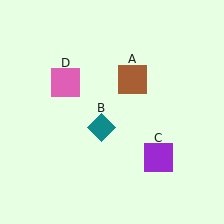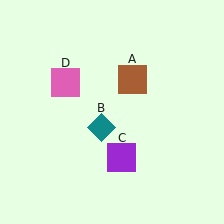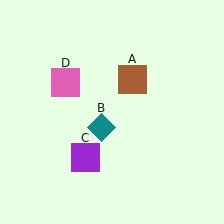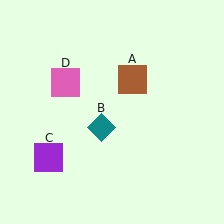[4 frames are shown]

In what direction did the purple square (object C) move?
The purple square (object C) moved left.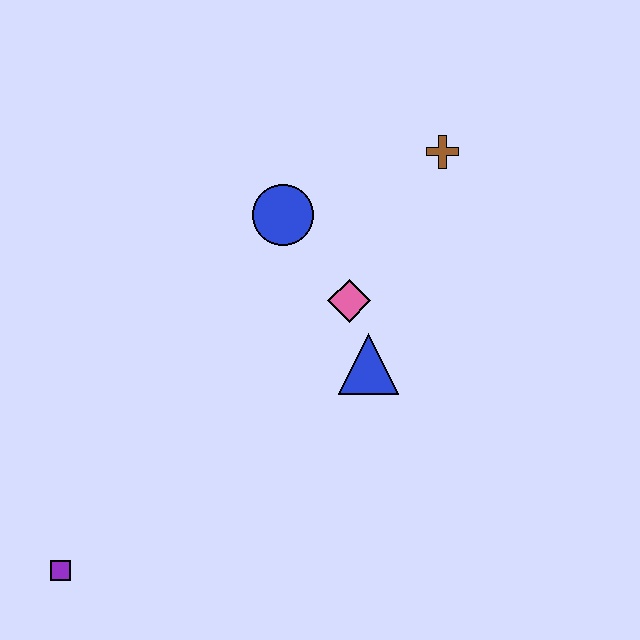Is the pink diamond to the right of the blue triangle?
No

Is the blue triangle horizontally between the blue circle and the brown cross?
Yes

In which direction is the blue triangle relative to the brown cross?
The blue triangle is below the brown cross.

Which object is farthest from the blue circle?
The purple square is farthest from the blue circle.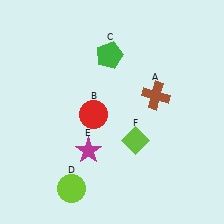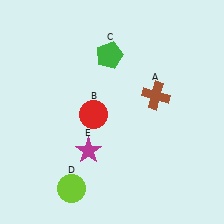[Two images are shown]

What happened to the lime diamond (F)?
The lime diamond (F) was removed in Image 2. It was in the bottom-right area of Image 1.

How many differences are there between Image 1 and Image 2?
There is 1 difference between the two images.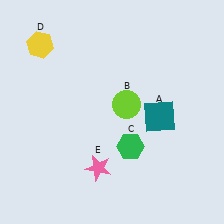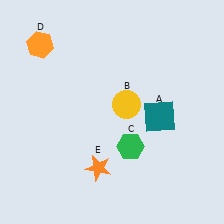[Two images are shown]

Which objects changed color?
B changed from lime to yellow. D changed from yellow to orange. E changed from pink to orange.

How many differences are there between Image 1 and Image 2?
There are 3 differences between the two images.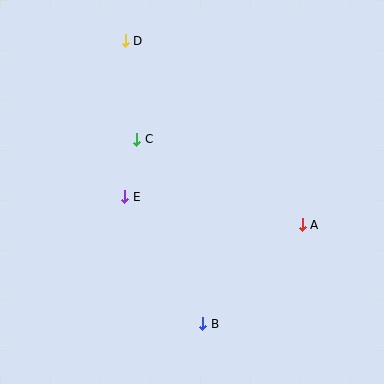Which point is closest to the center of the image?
Point E at (125, 197) is closest to the center.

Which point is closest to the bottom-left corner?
Point B is closest to the bottom-left corner.